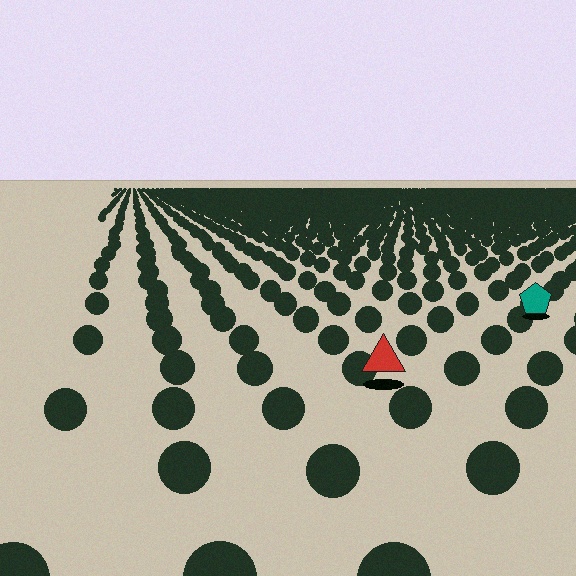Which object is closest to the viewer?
The red triangle is closest. The texture marks near it are larger and more spread out.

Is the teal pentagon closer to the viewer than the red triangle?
No. The red triangle is closer — you can tell from the texture gradient: the ground texture is coarser near it.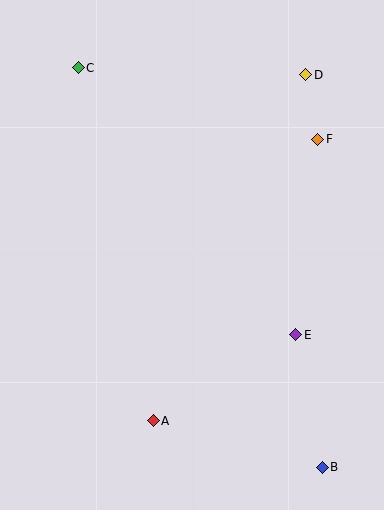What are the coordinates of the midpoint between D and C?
The midpoint between D and C is at (192, 71).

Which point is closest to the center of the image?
Point E at (296, 335) is closest to the center.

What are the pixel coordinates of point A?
Point A is at (153, 421).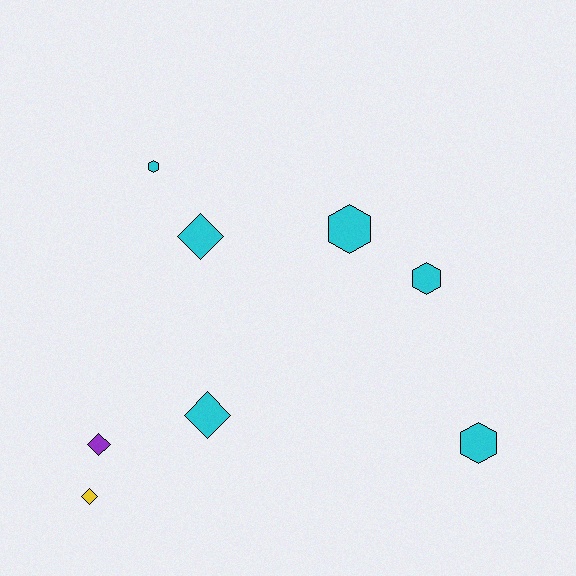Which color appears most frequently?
Cyan, with 6 objects.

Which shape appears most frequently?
Hexagon, with 4 objects.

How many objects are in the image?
There are 8 objects.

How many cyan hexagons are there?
There are 4 cyan hexagons.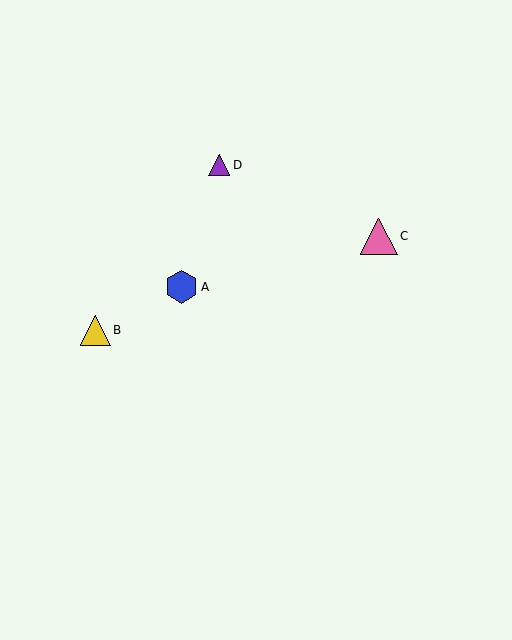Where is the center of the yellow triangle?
The center of the yellow triangle is at (96, 330).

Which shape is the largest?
The pink triangle (labeled C) is the largest.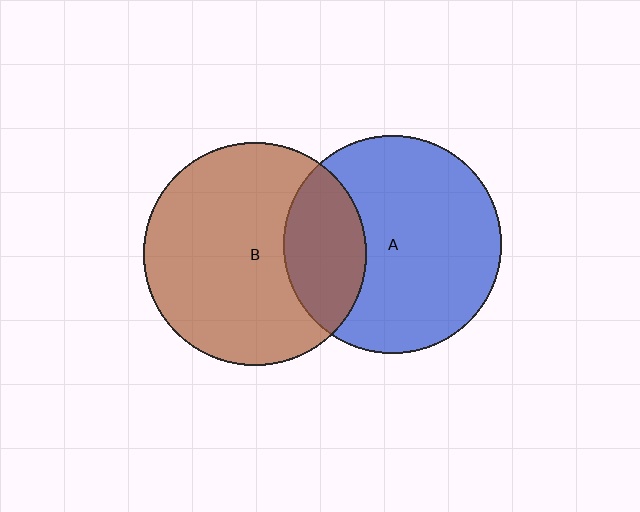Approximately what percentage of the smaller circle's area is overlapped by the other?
Approximately 25%.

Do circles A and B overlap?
Yes.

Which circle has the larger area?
Circle B (brown).